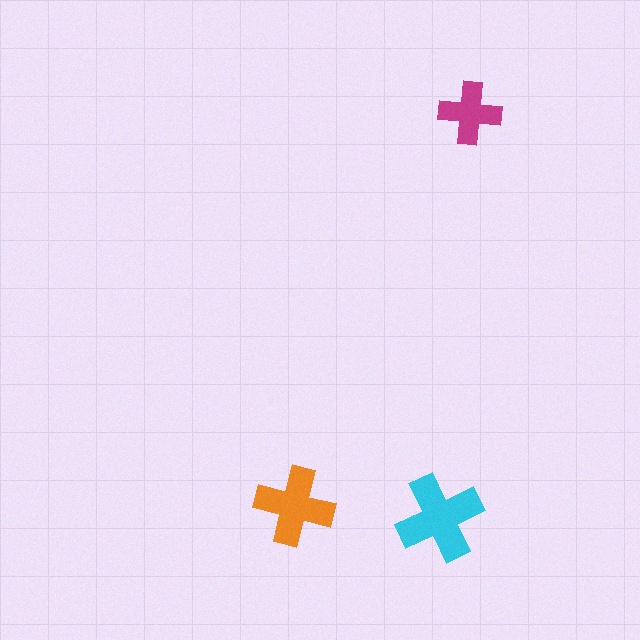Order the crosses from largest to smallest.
the cyan one, the orange one, the magenta one.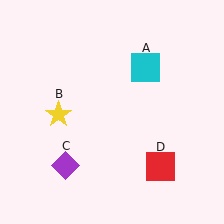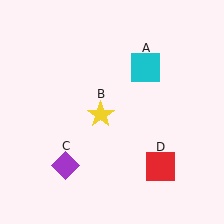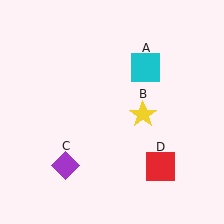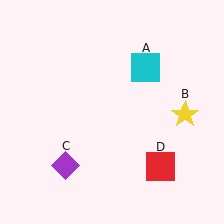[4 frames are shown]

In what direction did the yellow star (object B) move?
The yellow star (object B) moved right.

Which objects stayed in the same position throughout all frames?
Cyan square (object A) and purple diamond (object C) and red square (object D) remained stationary.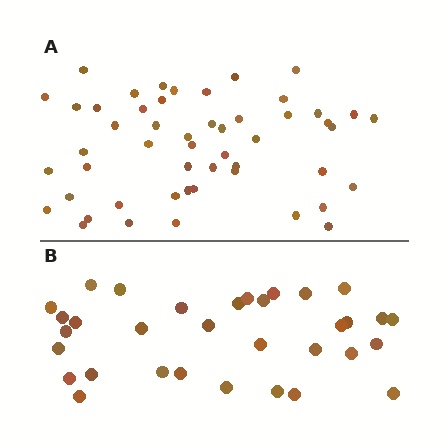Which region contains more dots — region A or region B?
Region A (the top region) has more dots.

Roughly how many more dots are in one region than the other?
Region A has approximately 20 more dots than region B.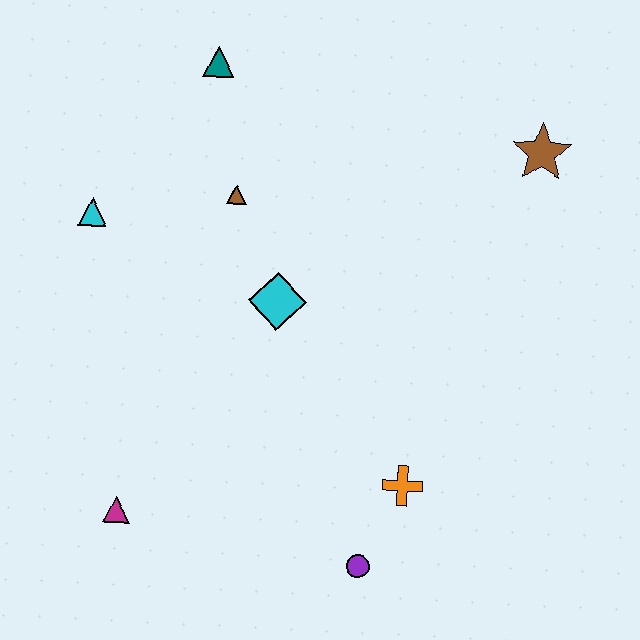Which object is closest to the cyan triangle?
The brown triangle is closest to the cyan triangle.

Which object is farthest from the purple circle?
The teal triangle is farthest from the purple circle.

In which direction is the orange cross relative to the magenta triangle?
The orange cross is to the right of the magenta triangle.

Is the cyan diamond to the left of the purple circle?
Yes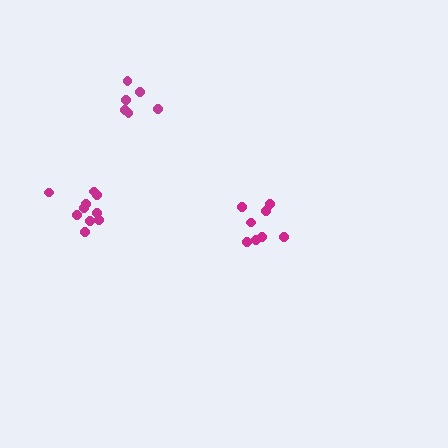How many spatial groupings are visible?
There are 3 spatial groupings.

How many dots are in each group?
Group 1: 8 dots, Group 2: 6 dots, Group 3: 10 dots (24 total).